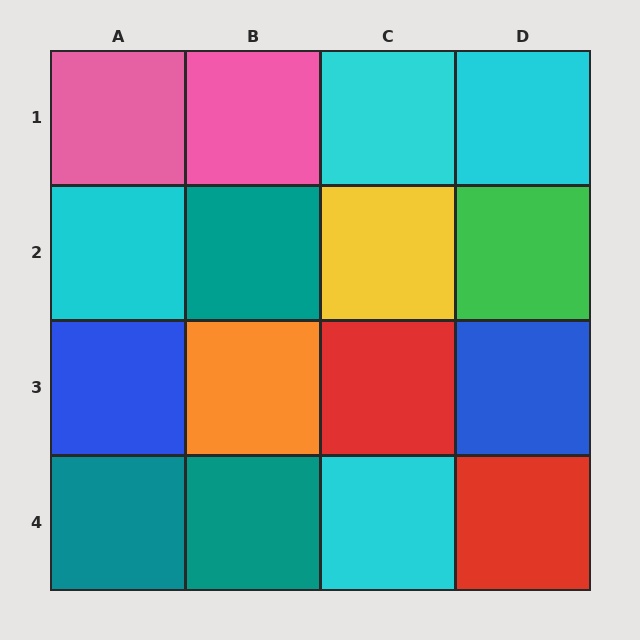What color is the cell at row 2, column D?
Green.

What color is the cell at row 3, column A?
Blue.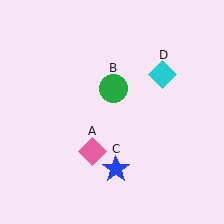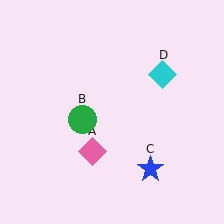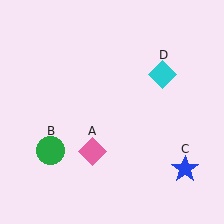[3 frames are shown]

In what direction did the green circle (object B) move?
The green circle (object B) moved down and to the left.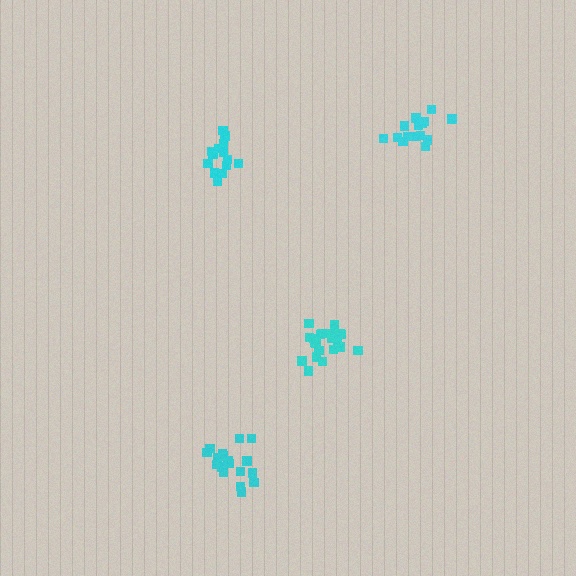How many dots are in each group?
Group 1: 21 dots, Group 2: 15 dots, Group 3: 17 dots, Group 4: 18 dots (71 total).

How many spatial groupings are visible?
There are 4 spatial groupings.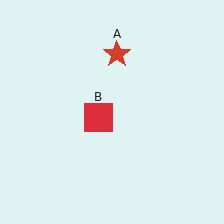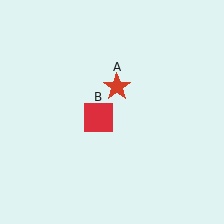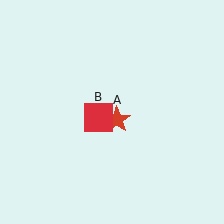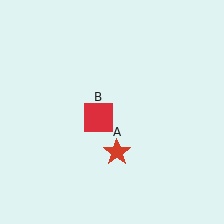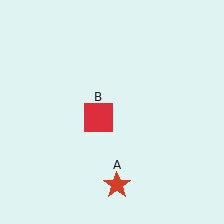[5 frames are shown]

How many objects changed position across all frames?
1 object changed position: red star (object A).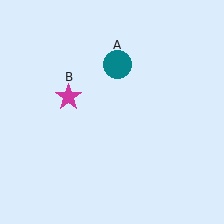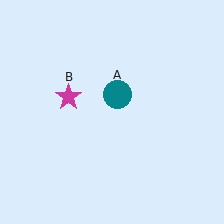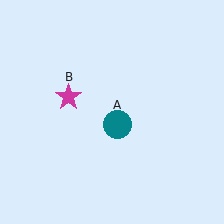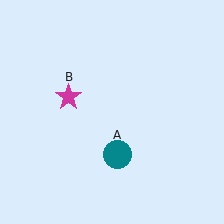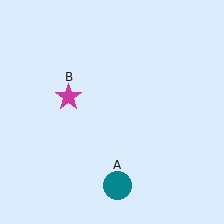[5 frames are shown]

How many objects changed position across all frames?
1 object changed position: teal circle (object A).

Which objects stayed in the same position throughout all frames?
Magenta star (object B) remained stationary.